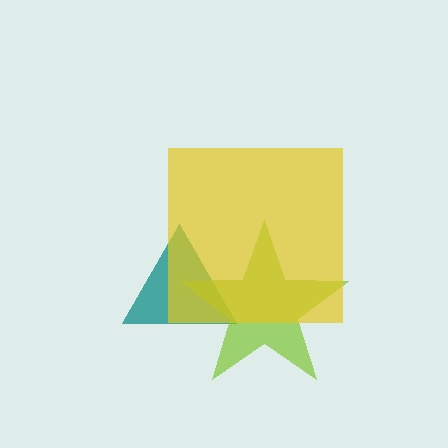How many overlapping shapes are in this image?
There are 3 overlapping shapes in the image.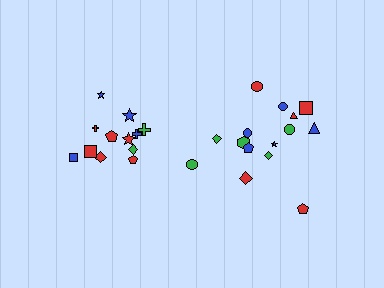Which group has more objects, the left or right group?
The right group.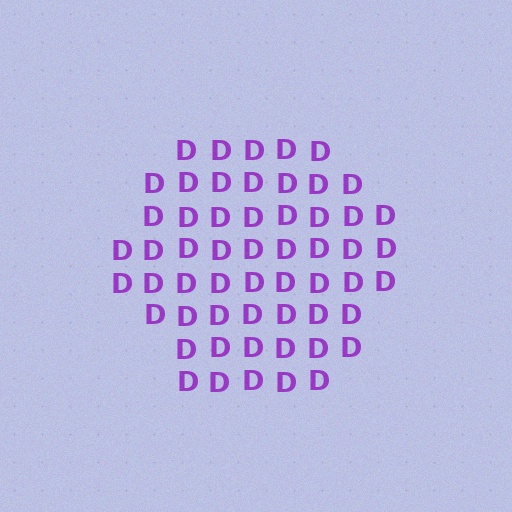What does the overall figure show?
The overall figure shows a hexagon.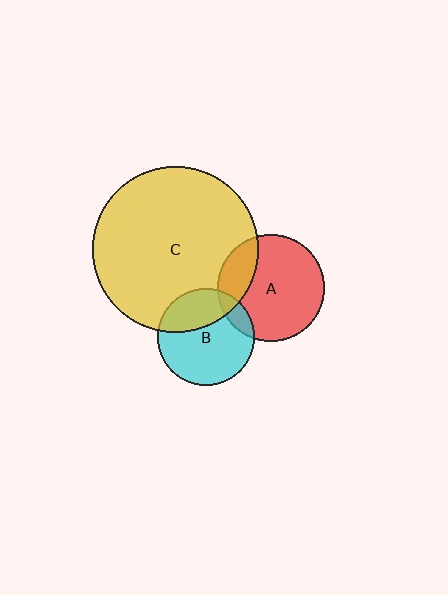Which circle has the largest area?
Circle C (yellow).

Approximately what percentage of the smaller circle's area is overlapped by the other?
Approximately 30%.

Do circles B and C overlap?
Yes.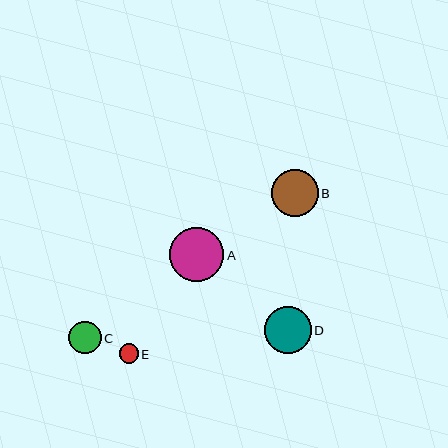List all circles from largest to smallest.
From largest to smallest: A, D, B, C, E.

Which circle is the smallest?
Circle E is the smallest with a size of approximately 19 pixels.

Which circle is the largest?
Circle A is the largest with a size of approximately 54 pixels.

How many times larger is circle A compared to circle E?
Circle A is approximately 2.8 times the size of circle E.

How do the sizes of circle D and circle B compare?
Circle D and circle B are approximately the same size.